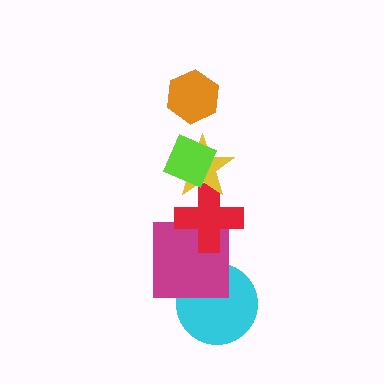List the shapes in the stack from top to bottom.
From top to bottom: the orange hexagon, the lime diamond, the yellow star, the red cross, the magenta square, the cyan circle.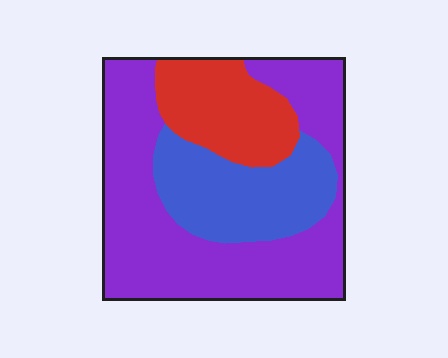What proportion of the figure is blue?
Blue takes up about one quarter (1/4) of the figure.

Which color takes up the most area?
Purple, at roughly 55%.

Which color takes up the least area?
Red, at roughly 20%.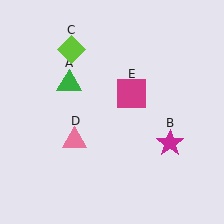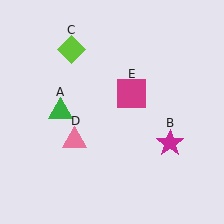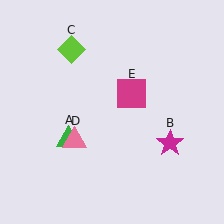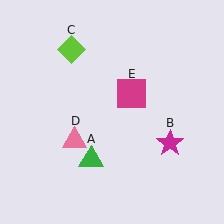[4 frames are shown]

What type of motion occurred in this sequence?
The green triangle (object A) rotated counterclockwise around the center of the scene.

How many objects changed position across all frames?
1 object changed position: green triangle (object A).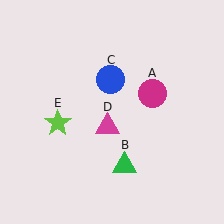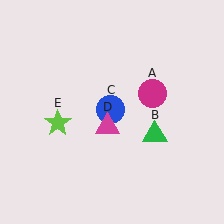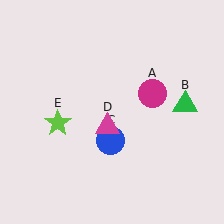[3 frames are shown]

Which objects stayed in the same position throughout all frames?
Magenta circle (object A) and magenta triangle (object D) and lime star (object E) remained stationary.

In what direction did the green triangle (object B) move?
The green triangle (object B) moved up and to the right.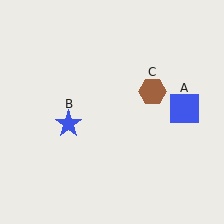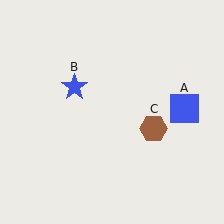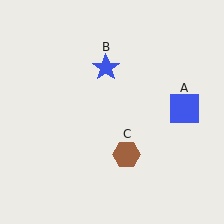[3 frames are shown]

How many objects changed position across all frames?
2 objects changed position: blue star (object B), brown hexagon (object C).